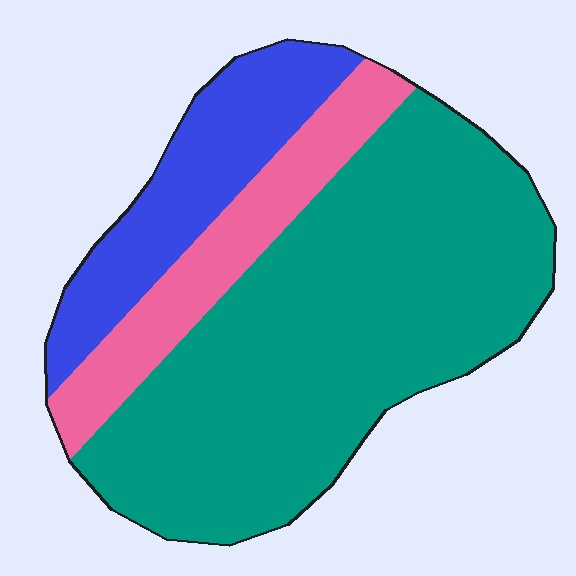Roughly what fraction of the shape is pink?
Pink covers 17% of the shape.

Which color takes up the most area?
Teal, at roughly 65%.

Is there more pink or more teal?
Teal.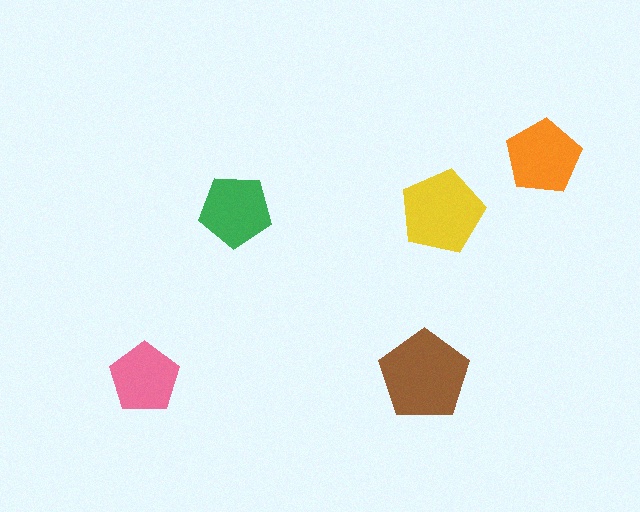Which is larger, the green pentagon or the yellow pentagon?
The yellow one.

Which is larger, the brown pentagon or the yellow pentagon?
The brown one.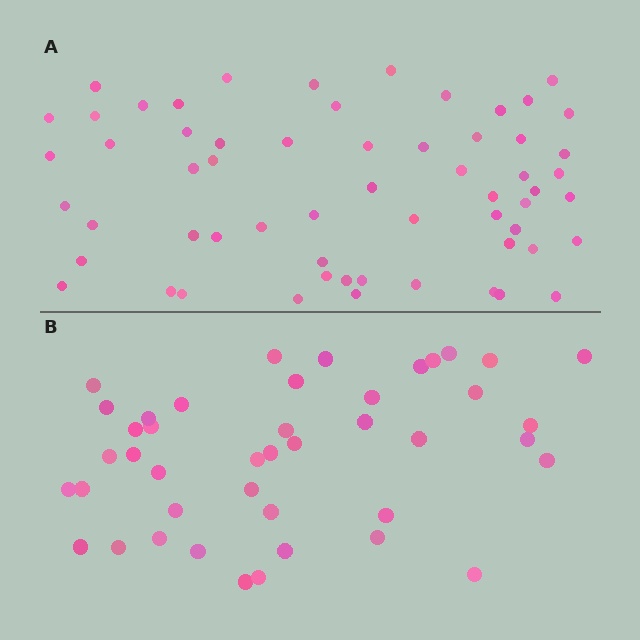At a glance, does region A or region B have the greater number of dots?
Region A (the top region) has more dots.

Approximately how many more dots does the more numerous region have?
Region A has approximately 15 more dots than region B.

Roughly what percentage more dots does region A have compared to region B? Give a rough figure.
About 40% more.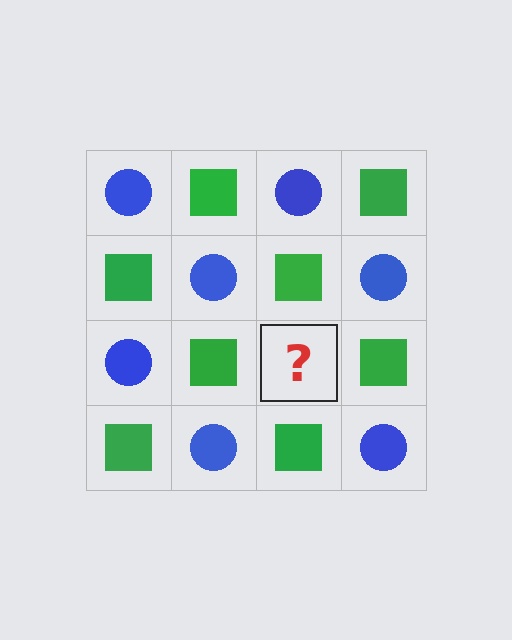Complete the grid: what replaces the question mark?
The question mark should be replaced with a blue circle.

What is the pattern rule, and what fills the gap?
The rule is that it alternates blue circle and green square in a checkerboard pattern. The gap should be filled with a blue circle.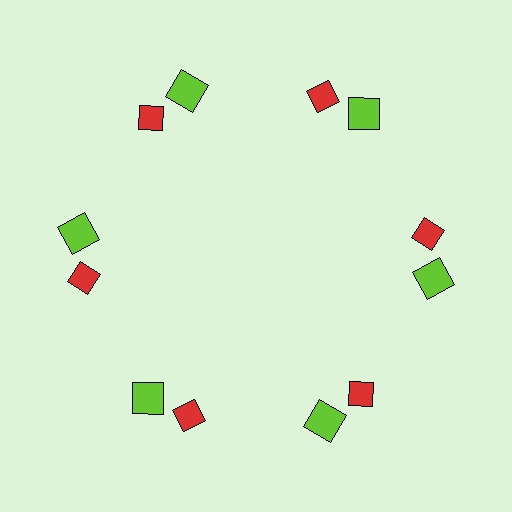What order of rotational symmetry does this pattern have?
This pattern has 6-fold rotational symmetry.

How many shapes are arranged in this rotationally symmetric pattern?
There are 12 shapes, arranged in 6 groups of 2.